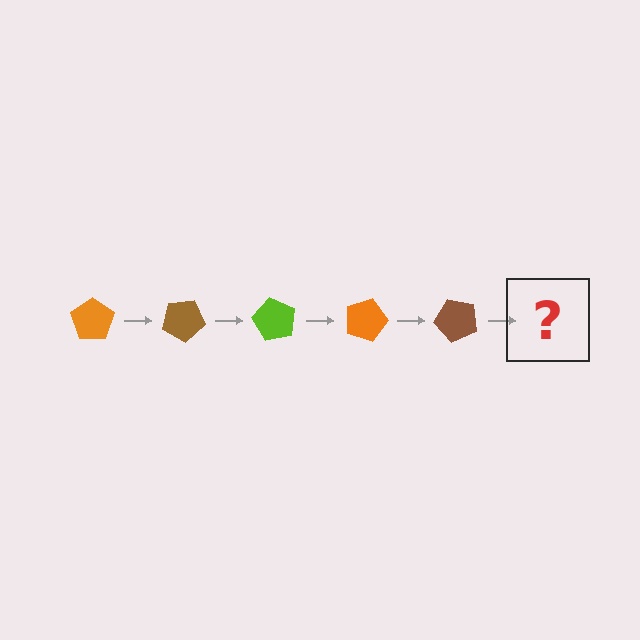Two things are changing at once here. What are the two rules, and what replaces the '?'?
The two rules are that it rotates 30 degrees each step and the color cycles through orange, brown, and lime. The '?' should be a lime pentagon, rotated 150 degrees from the start.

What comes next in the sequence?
The next element should be a lime pentagon, rotated 150 degrees from the start.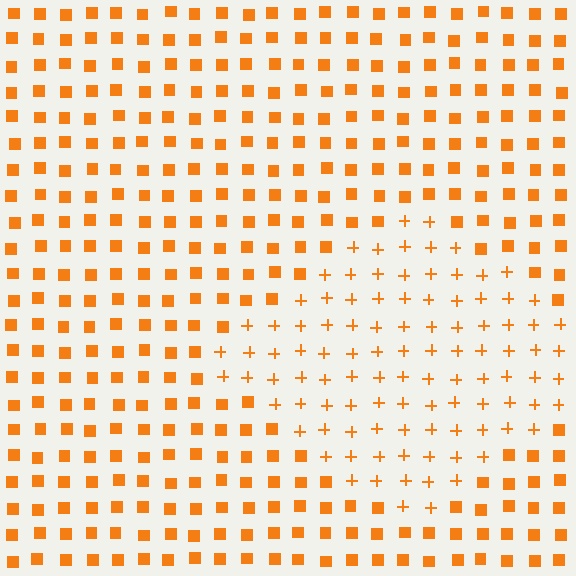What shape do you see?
I see a diamond.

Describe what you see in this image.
The image is filled with small orange elements arranged in a uniform grid. A diamond-shaped region contains plus signs, while the surrounding area contains squares. The boundary is defined purely by the change in element shape.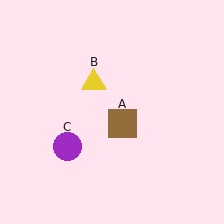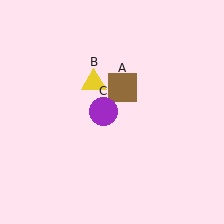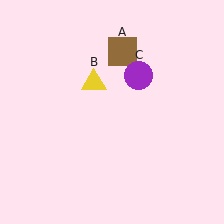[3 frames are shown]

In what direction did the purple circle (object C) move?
The purple circle (object C) moved up and to the right.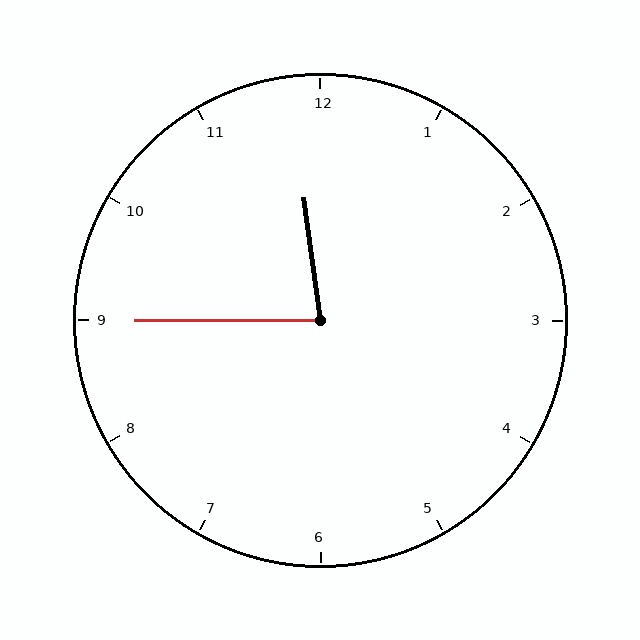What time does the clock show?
11:45.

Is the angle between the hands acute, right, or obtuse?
It is acute.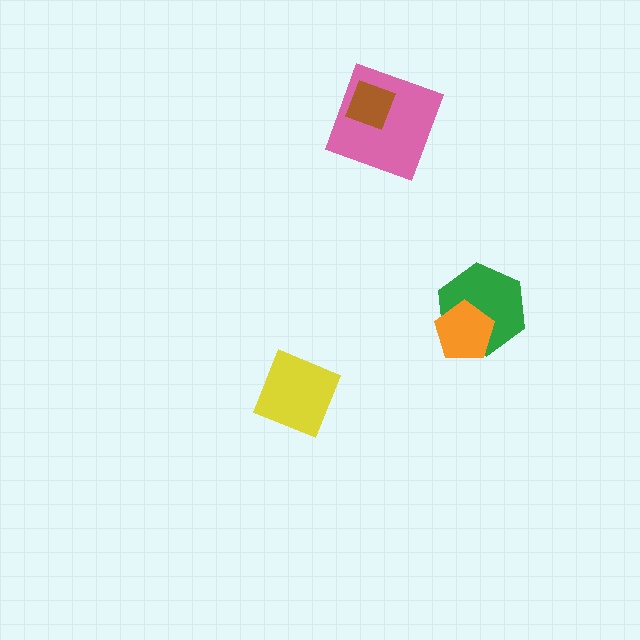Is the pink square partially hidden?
Yes, it is partially covered by another shape.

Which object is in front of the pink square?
The brown diamond is in front of the pink square.